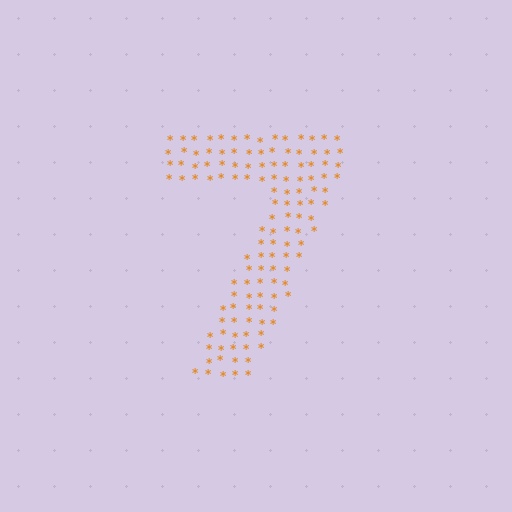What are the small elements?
The small elements are asterisks.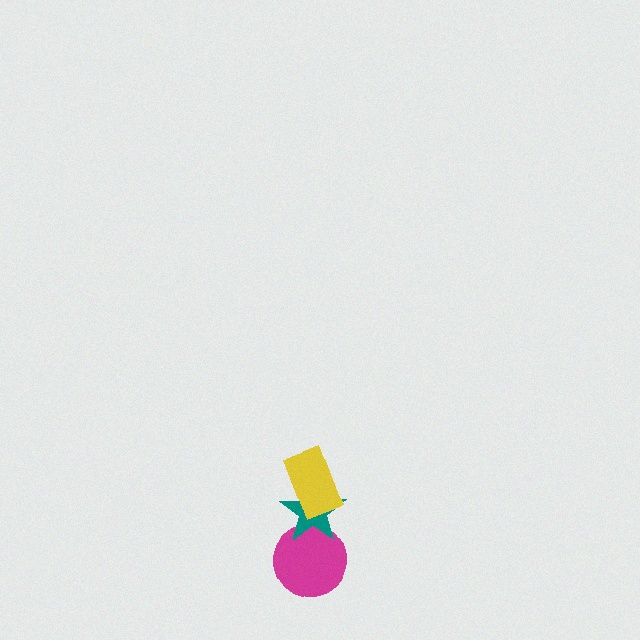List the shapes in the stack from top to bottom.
From top to bottom: the yellow rectangle, the teal star, the magenta circle.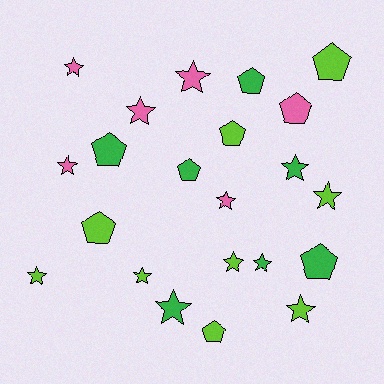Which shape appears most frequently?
Star, with 13 objects.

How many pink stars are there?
There are 5 pink stars.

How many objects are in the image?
There are 22 objects.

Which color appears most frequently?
Lime, with 9 objects.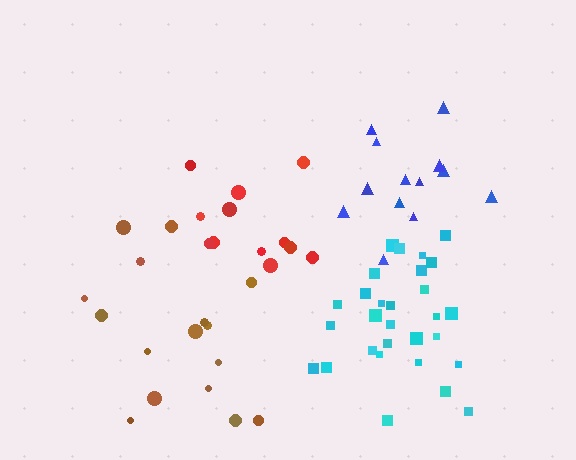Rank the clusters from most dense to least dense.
cyan, blue, red, brown.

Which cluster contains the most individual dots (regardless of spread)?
Cyan (29).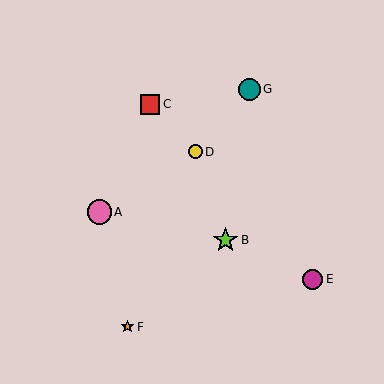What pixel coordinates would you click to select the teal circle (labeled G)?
Click at (249, 89) to select the teal circle G.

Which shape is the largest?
The lime star (labeled B) is the largest.